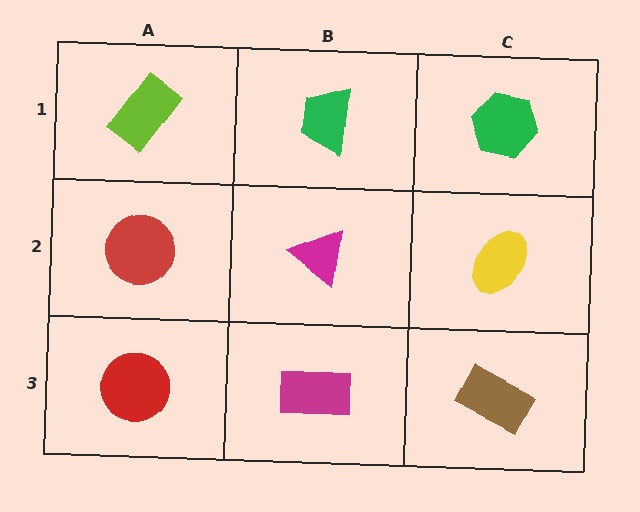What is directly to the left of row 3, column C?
A magenta rectangle.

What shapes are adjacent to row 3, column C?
A yellow ellipse (row 2, column C), a magenta rectangle (row 3, column B).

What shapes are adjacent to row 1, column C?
A yellow ellipse (row 2, column C), a green trapezoid (row 1, column B).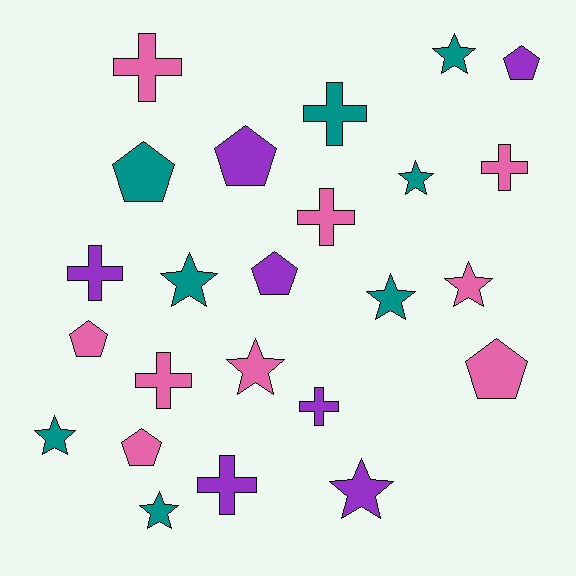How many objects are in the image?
There are 24 objects.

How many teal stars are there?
There are 6 teal stars.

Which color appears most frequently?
Pink, with 9 objects.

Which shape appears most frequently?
Star, with 9 objects.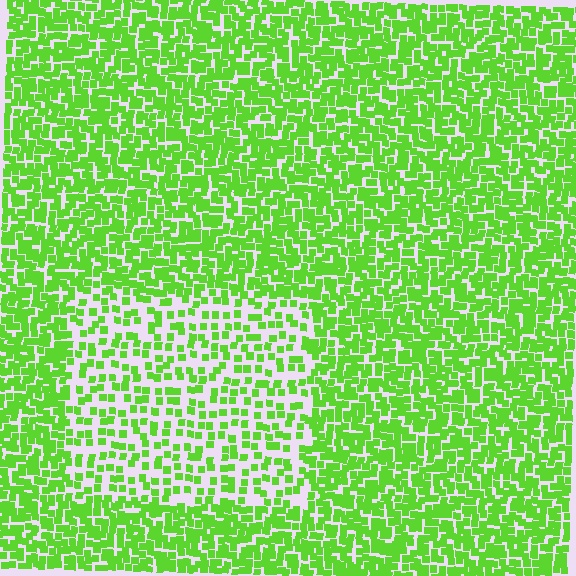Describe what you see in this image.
The image contains small lime elements arranged at two different densities. A rectangle-shaped region is visible where the elements are less densely packed than the surrounding area.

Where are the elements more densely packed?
The elements are more densely packed outside the rectangle boundary.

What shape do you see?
I see a rectangle.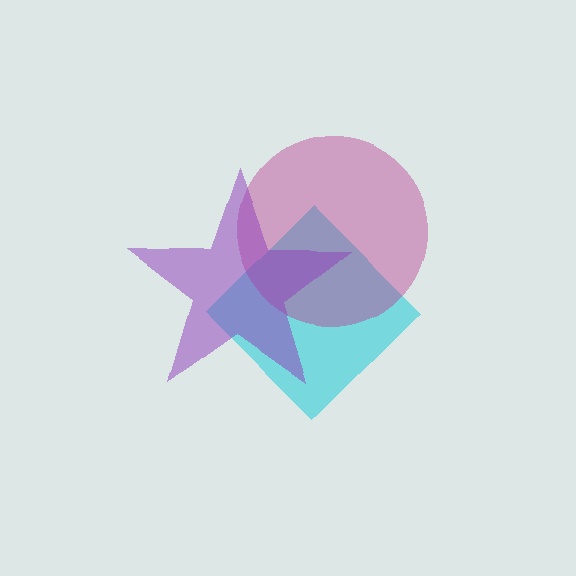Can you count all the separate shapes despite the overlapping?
Yes, there are 3 separate shapes.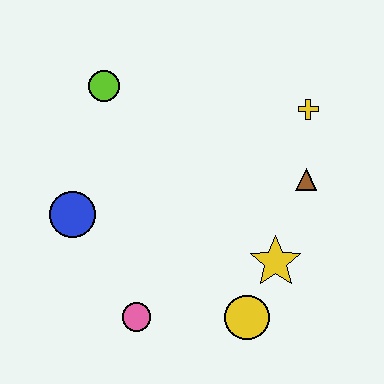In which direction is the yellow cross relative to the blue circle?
The yellow cross is to the right of the blue circle.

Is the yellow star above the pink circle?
Yes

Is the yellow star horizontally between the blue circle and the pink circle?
No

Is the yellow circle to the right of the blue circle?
Yes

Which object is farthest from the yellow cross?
The pink circle is farthest from the yellow cross.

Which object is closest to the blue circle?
The pink circle is closest to the blue circle.